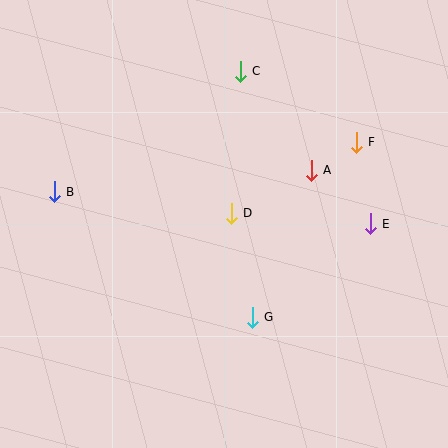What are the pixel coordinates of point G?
Point G is at (252, 317).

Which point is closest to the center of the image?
Point D at (231, 213) is closest to the center.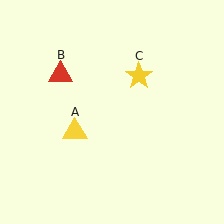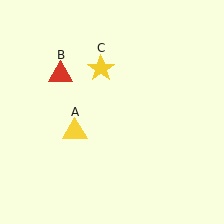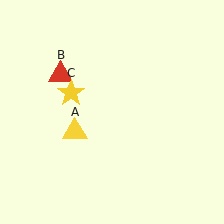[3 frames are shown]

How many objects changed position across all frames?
1 object changed position: yellow star (object C).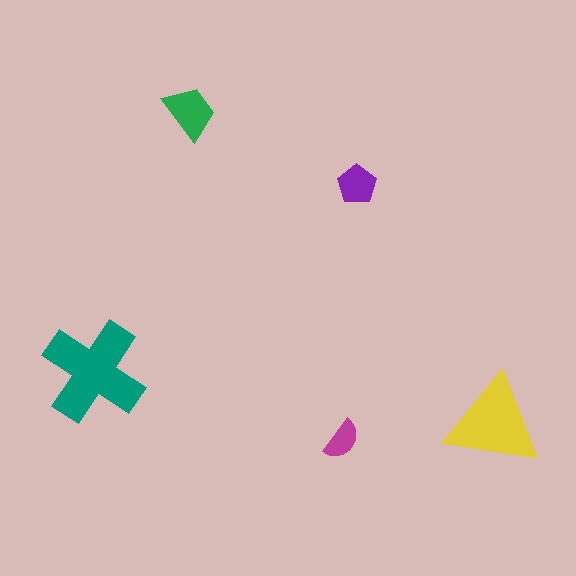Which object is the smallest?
The magenta semicircle.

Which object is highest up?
The green trapezoid is topmost.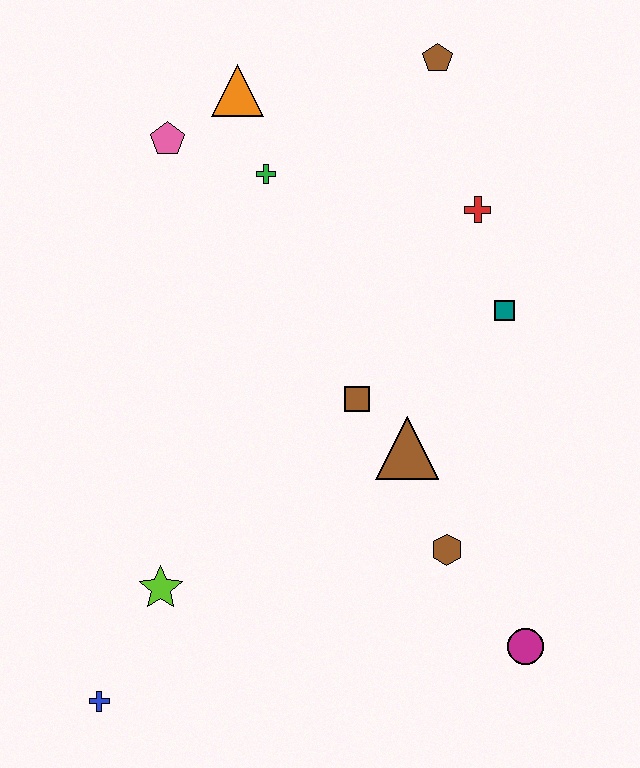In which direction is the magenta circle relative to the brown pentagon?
The magenta circle is below the brown pentagon.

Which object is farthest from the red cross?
The blue cross is farthest from the red cross.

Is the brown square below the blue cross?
No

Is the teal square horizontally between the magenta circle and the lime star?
Yes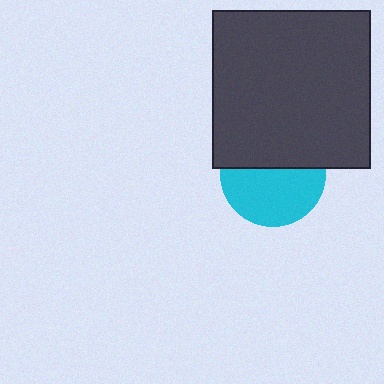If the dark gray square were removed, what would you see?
You would see the complete cyan circle.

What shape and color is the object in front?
The object in front is a dark gray square.